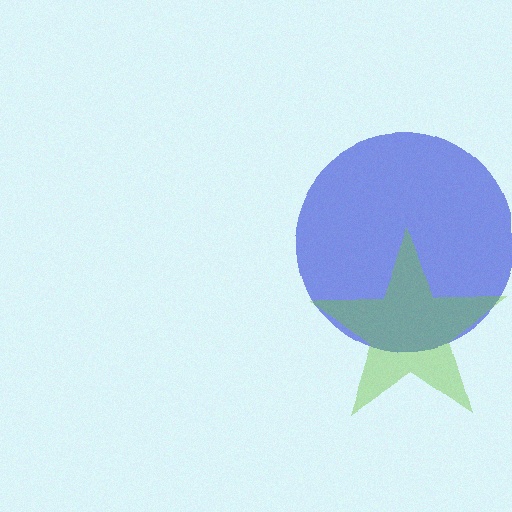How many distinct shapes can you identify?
There are 2 distinct shapes: a blue circle, a lime star.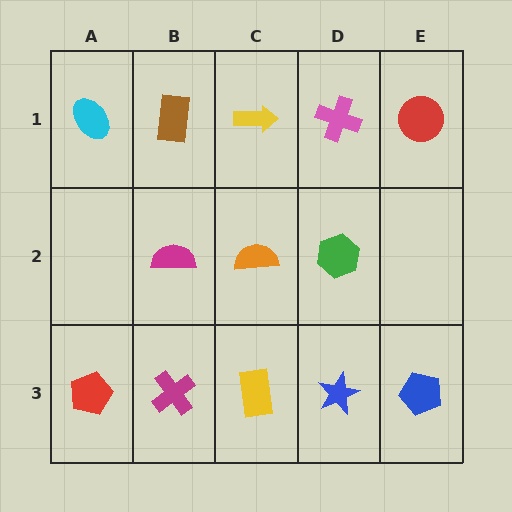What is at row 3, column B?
A magenta cross.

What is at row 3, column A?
A red pentagon.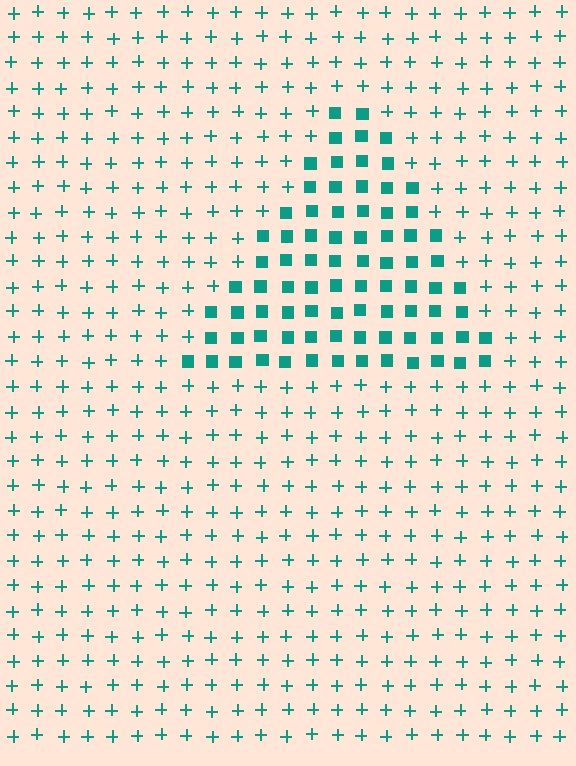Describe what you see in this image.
The image is filled with small teal elements arranged in a uniform grid. A triangle-shaped region contains squares, while the surrounding area contains plus signs. The boundary is defined purely by the change in element shape.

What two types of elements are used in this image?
The image uses squares inside the triangle region and plus signs outside it.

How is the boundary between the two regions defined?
The boundary is defined by a change in element shape: squares inside vs. plus signs outside. All elements share the same color and spacing.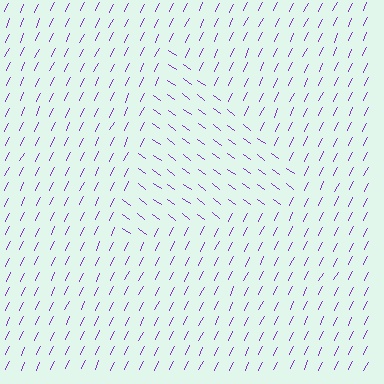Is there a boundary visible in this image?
Yes, there is a texture boundary formed by a change in line orientation.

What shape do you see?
I see a triangle.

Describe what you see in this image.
The image is filled with small purple line segments. A triangle region in the image has lines oriented differently from the surrounding lines, creating a visible texture boundary.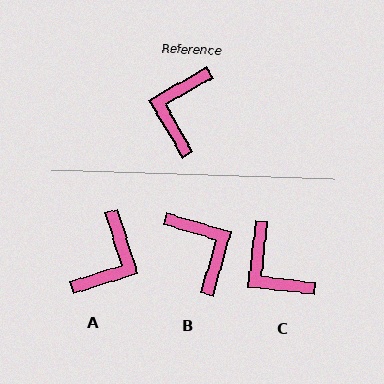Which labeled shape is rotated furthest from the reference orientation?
A, about 167 degrees away.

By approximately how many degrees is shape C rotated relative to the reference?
Approximately 53 degrees counter-clockwise.